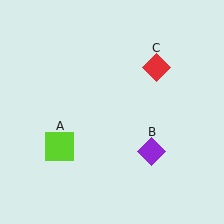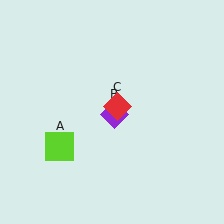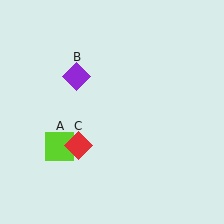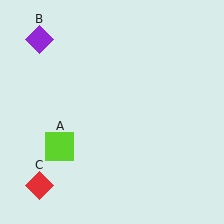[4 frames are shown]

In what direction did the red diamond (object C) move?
The red diamond (object C) moved down and to the left.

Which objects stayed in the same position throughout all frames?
Lime square (object A) remained stationary.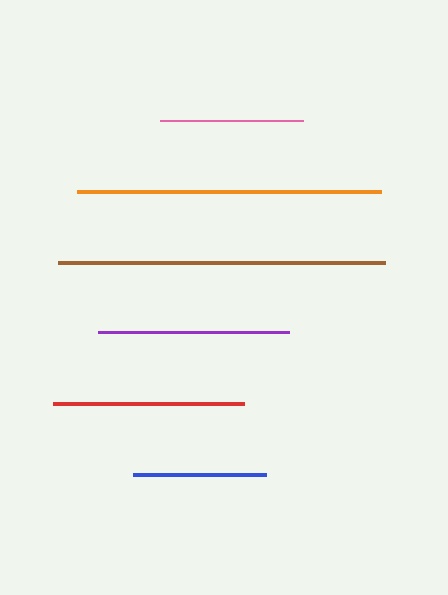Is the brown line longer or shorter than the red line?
The brown line is longer than the red line.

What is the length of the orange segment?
The orange segment is approximately 304 pixels long.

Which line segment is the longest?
The brown line is the longest at approximately 326 pixels.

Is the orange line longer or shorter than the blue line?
The orange line is longer than the blue line.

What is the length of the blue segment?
The blue segment is approximately 132 pixels long.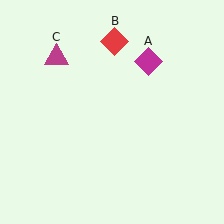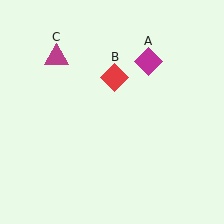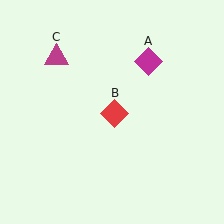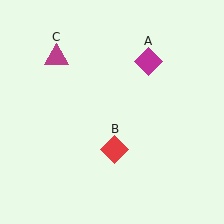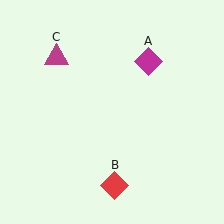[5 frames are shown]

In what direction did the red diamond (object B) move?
The red diamond (object B) moved down.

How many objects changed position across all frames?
1 object changed position: red diamond (object B).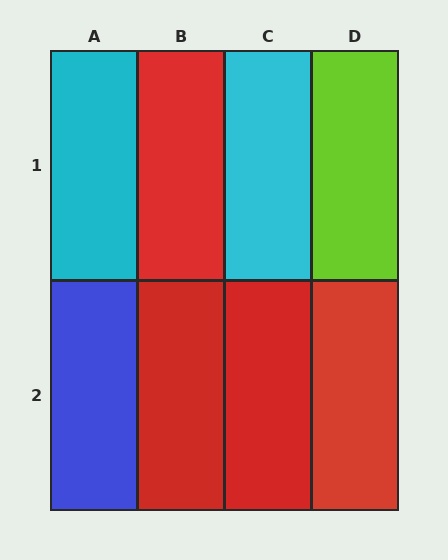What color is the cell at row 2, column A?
Blue.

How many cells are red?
4 cells are red.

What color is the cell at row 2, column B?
Red.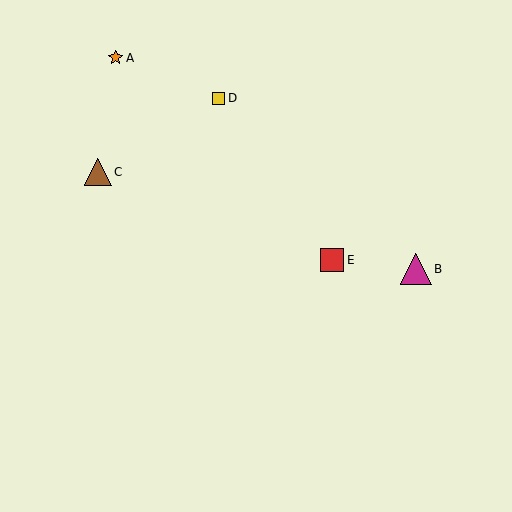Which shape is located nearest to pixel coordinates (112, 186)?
The brown triangle (labeled C) at (98, 172) is nearest to that location.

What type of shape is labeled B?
Shape B is a magenta triangle.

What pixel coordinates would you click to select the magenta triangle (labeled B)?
Click at (416, 269) to select the magenta triangle B.